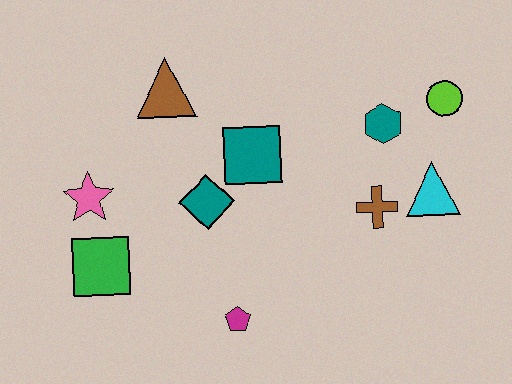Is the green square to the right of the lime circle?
No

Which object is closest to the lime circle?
The teal hexagon is closest to the lime circle.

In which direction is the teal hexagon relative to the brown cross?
The teal hexagon is above the brown cross.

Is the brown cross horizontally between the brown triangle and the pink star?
No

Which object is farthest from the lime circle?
The green square is farthest from the lime circle.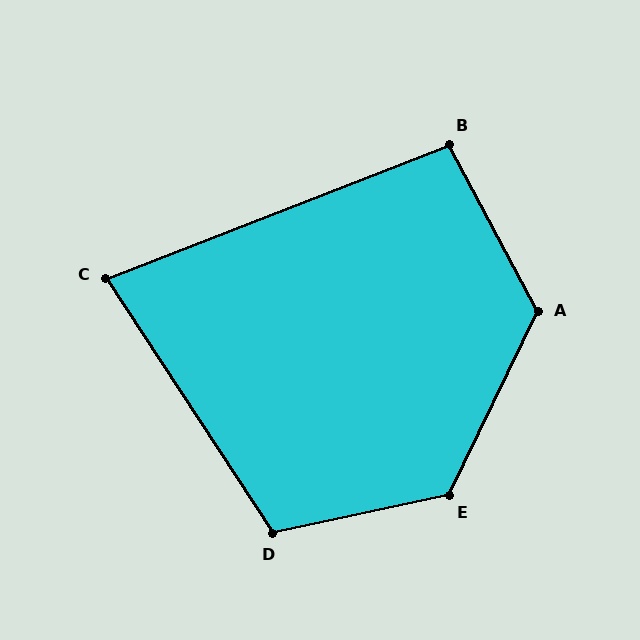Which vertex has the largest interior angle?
E, at approximately 128 degrees.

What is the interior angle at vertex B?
Approximately 97 degrees (obtuse).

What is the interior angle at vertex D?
Approximately 111 degrees (obtuse).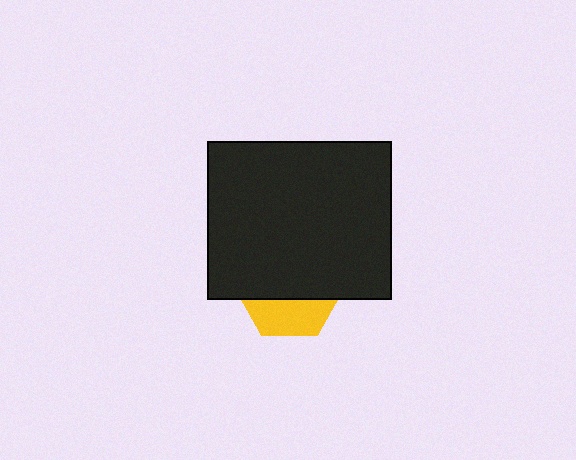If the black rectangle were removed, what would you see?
You would see the complete yellow hexagon.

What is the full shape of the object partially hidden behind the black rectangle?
The partially hidden object is a yellow hexagon.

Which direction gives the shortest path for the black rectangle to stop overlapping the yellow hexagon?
Moving up gives the shortest separation.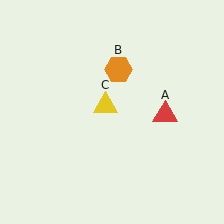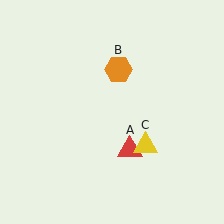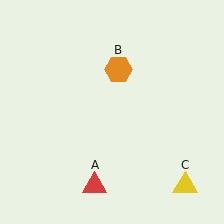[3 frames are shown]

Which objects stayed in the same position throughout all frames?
Orange hexagon (object B) remained stationary.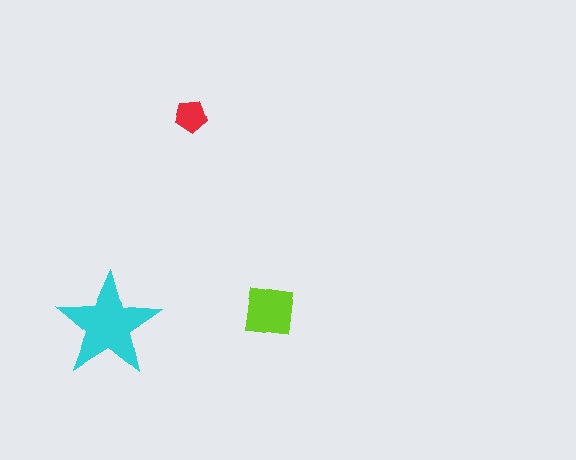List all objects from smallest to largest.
The red pentagon, the lime square, the cyan star.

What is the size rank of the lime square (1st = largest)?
2nd.